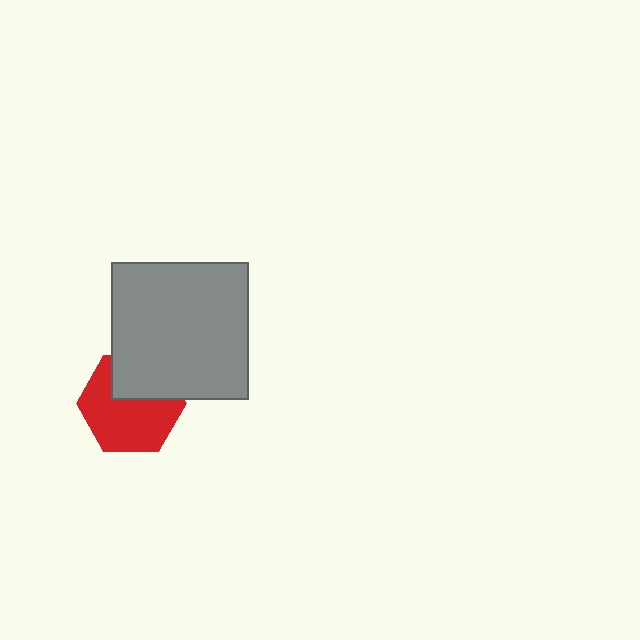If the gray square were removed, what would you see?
You would see the complete red hexagon.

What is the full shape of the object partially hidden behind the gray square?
The partially hidden object is a red hexagon.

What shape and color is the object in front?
The object in front is a gray square.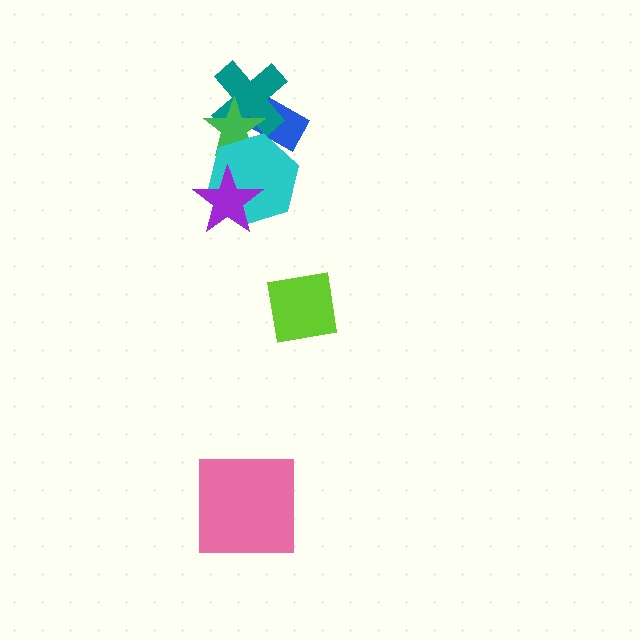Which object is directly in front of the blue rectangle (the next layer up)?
The teal cross is directly in front of the blue rectangle.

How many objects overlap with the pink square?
0 objects overlap with the pink square.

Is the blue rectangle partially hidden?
Yes, it is partially covered by another shape.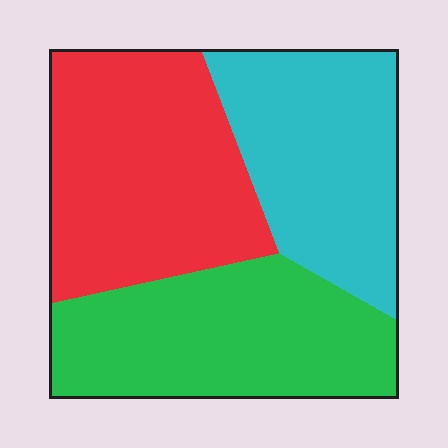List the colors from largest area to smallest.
From largest to smallest: red, green, cyan.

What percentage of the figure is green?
Green covers roughly 35% of the figure.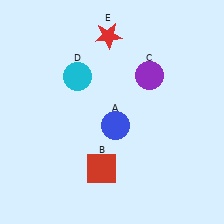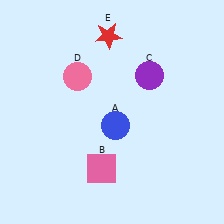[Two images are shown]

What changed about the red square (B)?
In Image 1, B is red. In Image 2, it changed to pink.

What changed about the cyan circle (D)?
In Image 1, D is cyan. In Image 2, it changed to pink.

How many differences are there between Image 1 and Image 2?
There are 2 differences between the two images.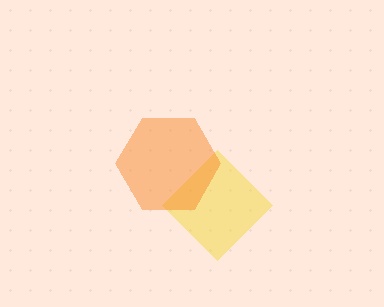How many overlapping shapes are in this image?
There are 2 overlapping shapes in the image.